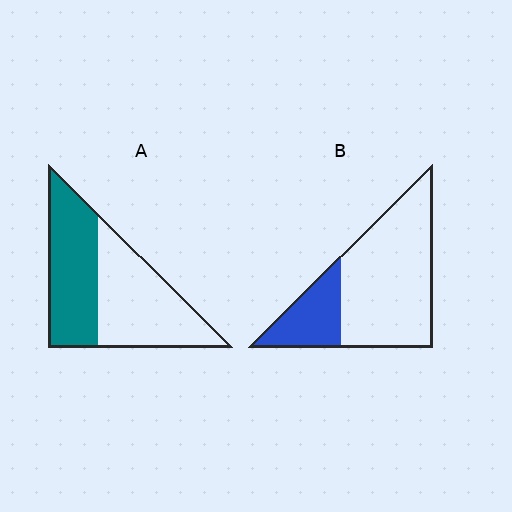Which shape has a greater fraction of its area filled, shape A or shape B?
Shape A.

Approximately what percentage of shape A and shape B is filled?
A is approximately 45% and B is approximately 25%.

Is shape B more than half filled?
No.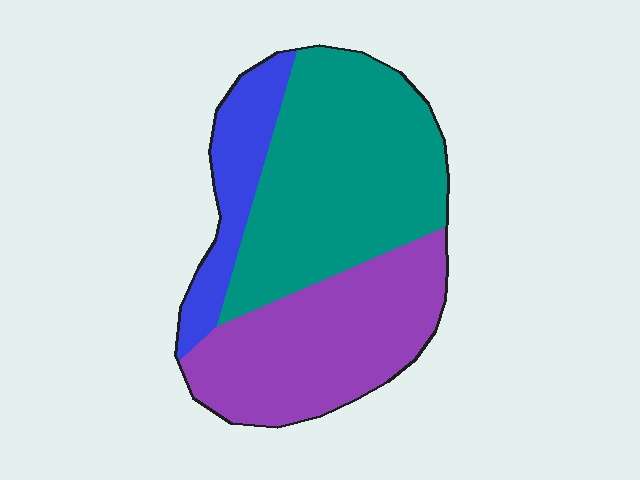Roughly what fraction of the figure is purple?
Purple takes up about three eighths (3/8) of the figure.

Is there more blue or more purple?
Purple.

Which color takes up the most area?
Teal, at roughly 45%.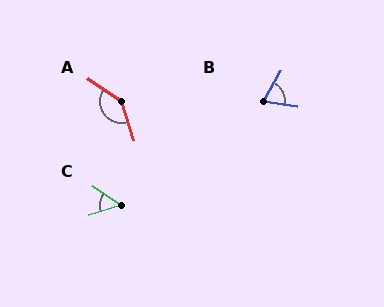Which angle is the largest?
A, at approximately 142 degrees.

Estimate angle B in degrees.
Approximately 69 degrees.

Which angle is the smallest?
C, at approximately 51 degrees.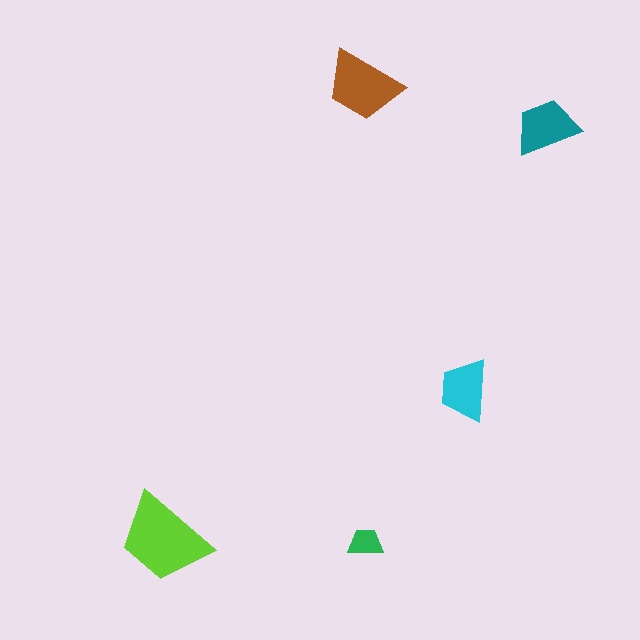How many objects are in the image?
There are 5 objects in the image.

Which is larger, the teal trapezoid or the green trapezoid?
The teal one.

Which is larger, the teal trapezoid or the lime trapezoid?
The lime one.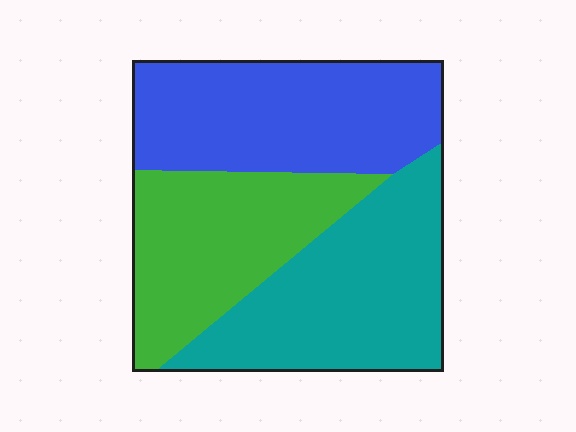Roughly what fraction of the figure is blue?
Blue covers roughly 35% of the figure.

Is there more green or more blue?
Blue.